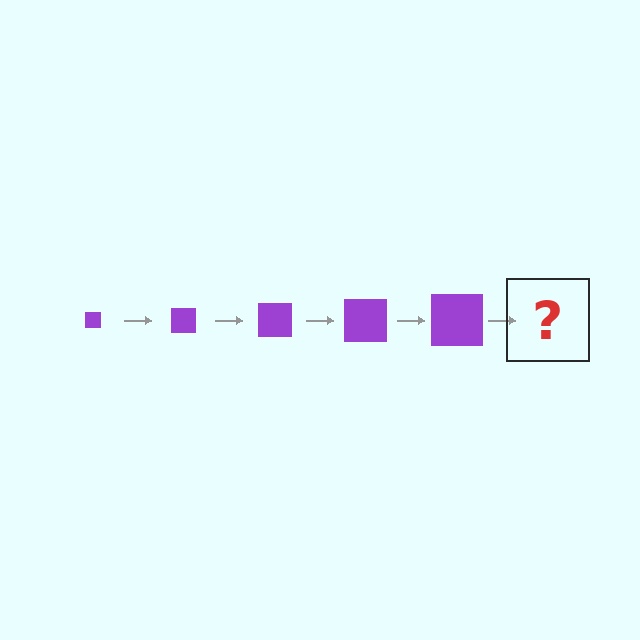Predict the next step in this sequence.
The next step is a purple square, larger than the previous one.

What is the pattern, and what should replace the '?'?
The pattern is that the square gets progressively larger each step. The '?' should be a purple square, larger than the previous one.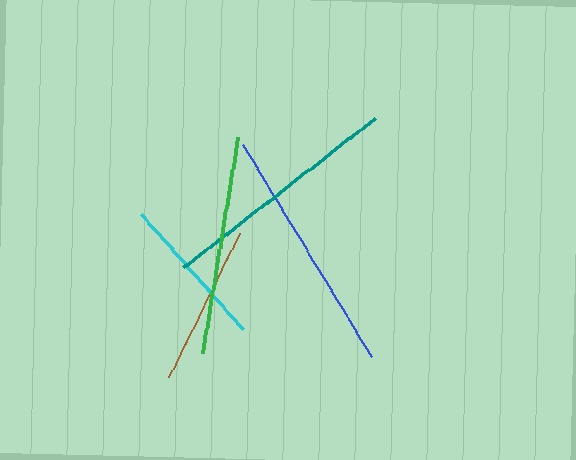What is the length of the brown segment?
The brown segment is approximately 161 pixels long.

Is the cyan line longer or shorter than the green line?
The green line is longer than the cyan line.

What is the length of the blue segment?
The blue segment is approximately 248 pixels long.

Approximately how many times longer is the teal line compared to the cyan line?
The teal line is approximately 1.6 times the length of the cyan line.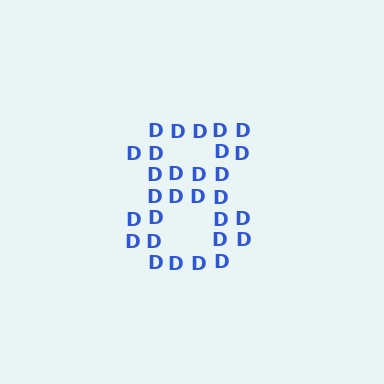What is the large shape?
The large shape is the digit 8.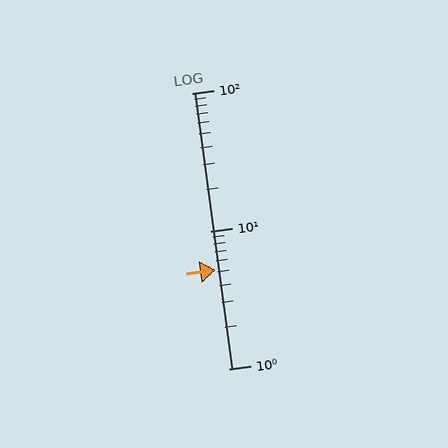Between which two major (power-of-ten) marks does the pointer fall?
The pointer is between 1 and 10.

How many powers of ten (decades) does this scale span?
The scale spans 2 decades, from 1 to 100.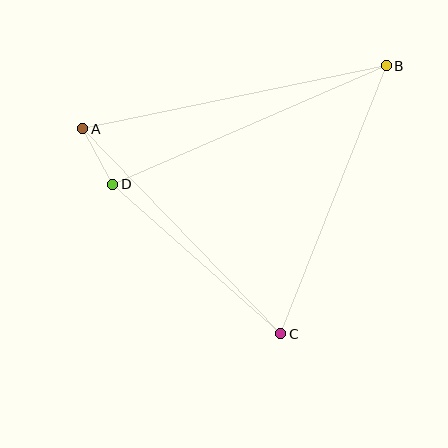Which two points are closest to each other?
Points A and D are closest to each other.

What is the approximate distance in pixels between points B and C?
The distance between B and C is approximately 288 pixels.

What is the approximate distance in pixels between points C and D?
The distance between C and D is approximately 225 pixels.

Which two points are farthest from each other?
Points A and B are farthest from each other.